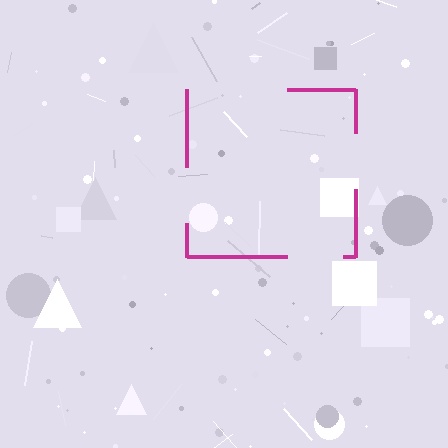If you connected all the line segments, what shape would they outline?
They would outline a square.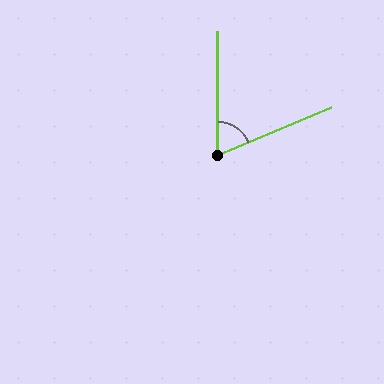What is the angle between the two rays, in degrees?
Approximately 67 degrees.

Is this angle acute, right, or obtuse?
It is acute.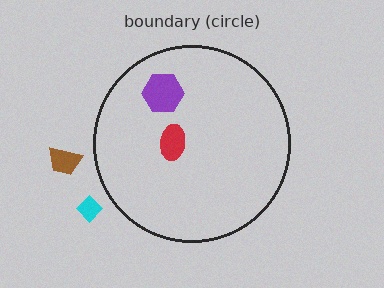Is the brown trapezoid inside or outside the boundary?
Outside.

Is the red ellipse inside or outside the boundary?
Inside.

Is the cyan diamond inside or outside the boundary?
Outside.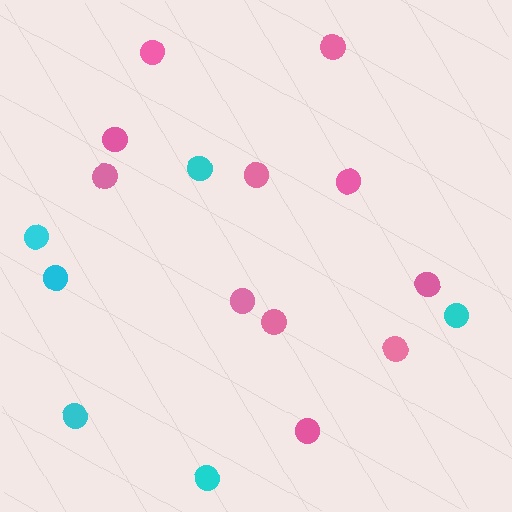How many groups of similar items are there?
There are 2 groups: one group of pink circles (11) and one group of cyan circles (6).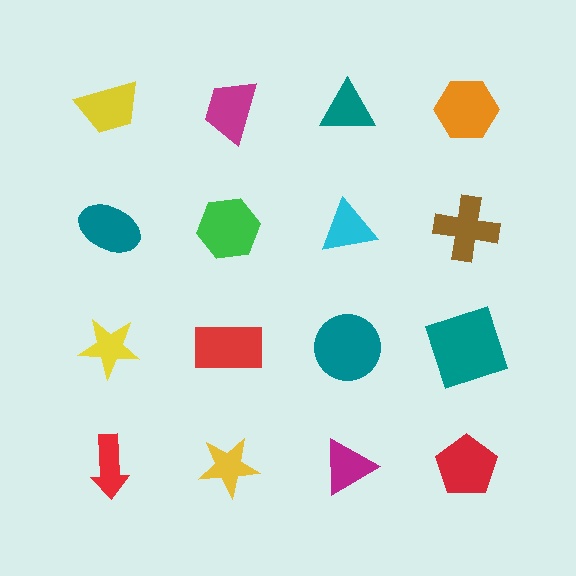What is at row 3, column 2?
A red rectangle.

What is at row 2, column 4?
A brown cross.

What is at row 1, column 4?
An orange hexagon.